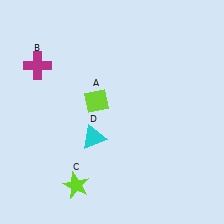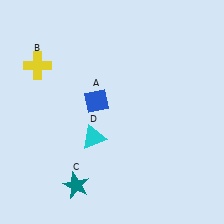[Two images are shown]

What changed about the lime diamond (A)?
In Image 1, A is lime. In Image 2, it changed to blue.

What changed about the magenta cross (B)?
In Image 1, B is magenta. In Image 2, it changed to yellow.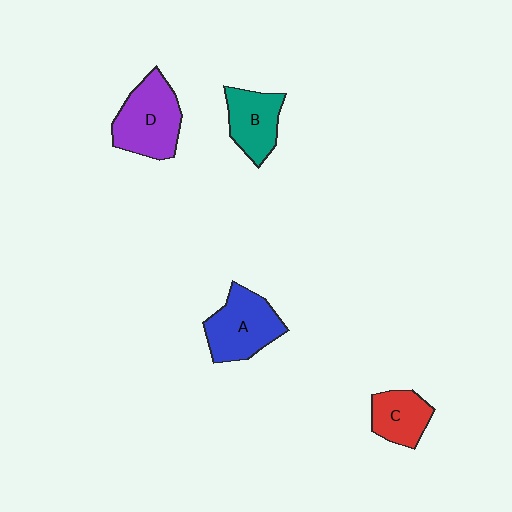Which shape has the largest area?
Shape D (purple).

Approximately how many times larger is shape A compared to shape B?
Approximately 1.3 times.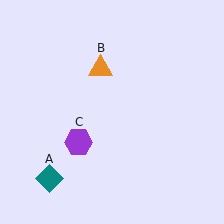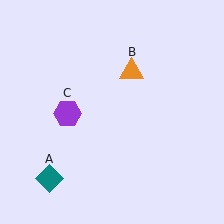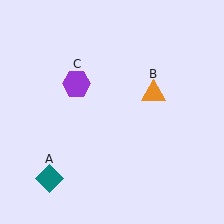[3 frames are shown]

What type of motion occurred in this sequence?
The orange triangle (object B), purple hexagon (object C) rotated clockwise around the center of the scene.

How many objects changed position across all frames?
2 objects changed position: orange triangle (object B), purple hexagon (object C).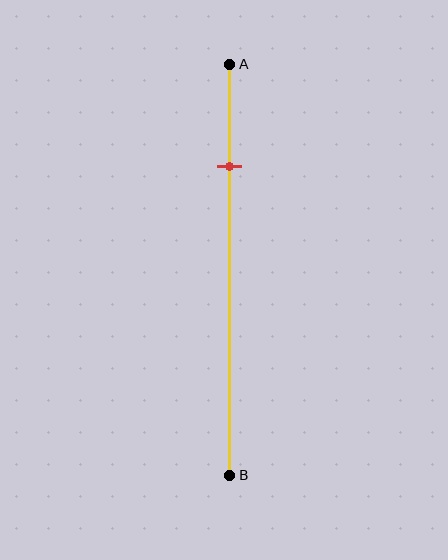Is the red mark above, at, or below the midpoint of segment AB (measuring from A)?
The red mark is above the midpoint of segment AB.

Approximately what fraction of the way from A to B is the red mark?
The red mark is approximately 25% of the way from A to B.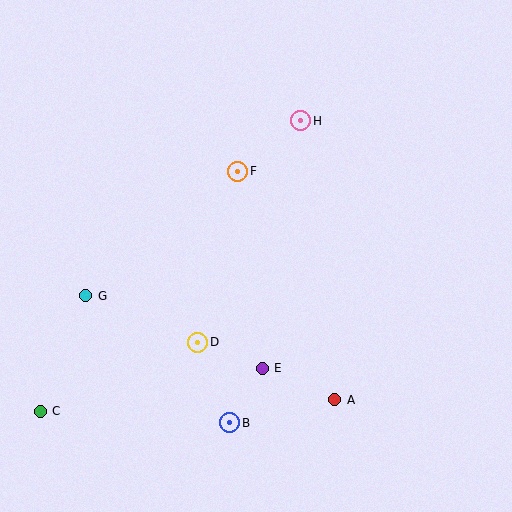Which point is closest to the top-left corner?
Point F is closest to the top-left corner.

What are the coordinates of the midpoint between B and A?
The midpoint between B and A is at (282, 411).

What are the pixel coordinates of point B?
Point B is at (230, 423).